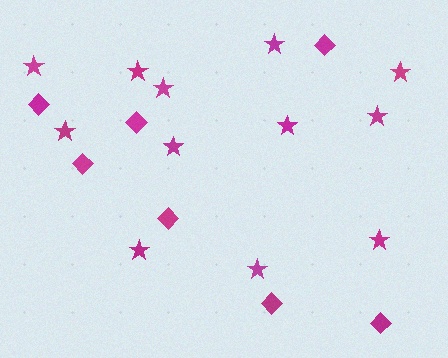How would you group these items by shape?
There are 2 groups: one group of diamonds (7) and one group of stars (12).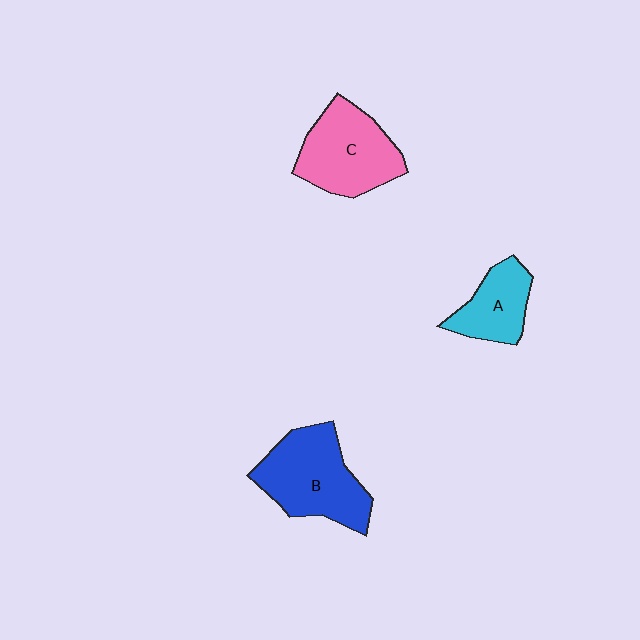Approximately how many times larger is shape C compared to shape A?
Approximately 1.5 times.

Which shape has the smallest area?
Shape A (cyan).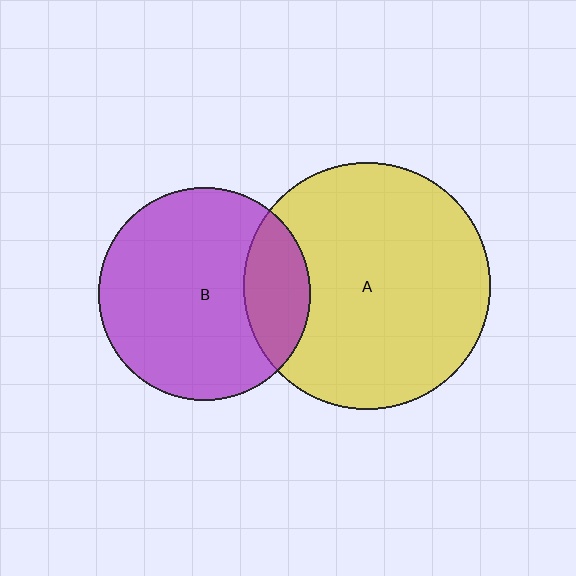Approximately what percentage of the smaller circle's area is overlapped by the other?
Approximately 20%.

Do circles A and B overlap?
Yes.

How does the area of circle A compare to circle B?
Approximately 1.4 times.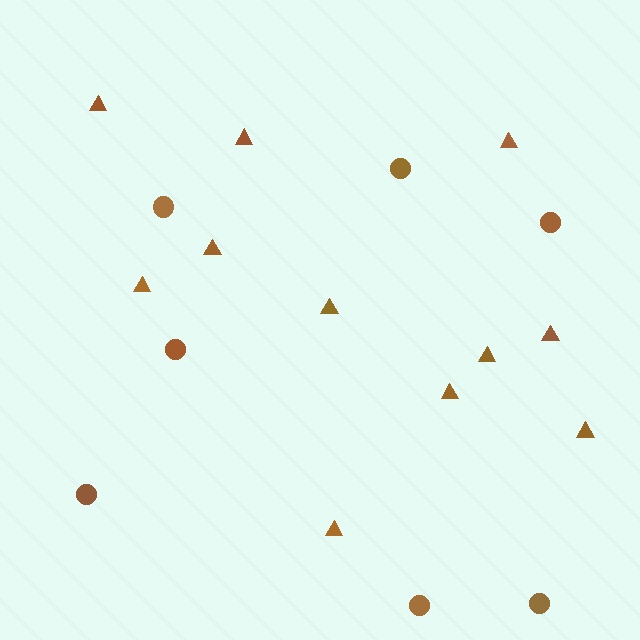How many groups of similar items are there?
There are 2 groups: one group of triangles (11) and one group of circles (7).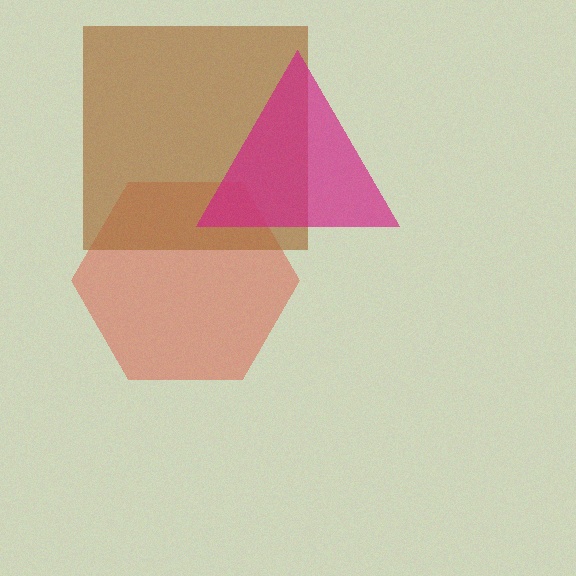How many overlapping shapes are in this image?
There are 3 overlapping shapes in the image.